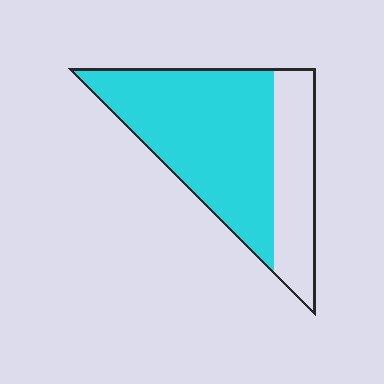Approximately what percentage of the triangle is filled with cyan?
Approximately 70%.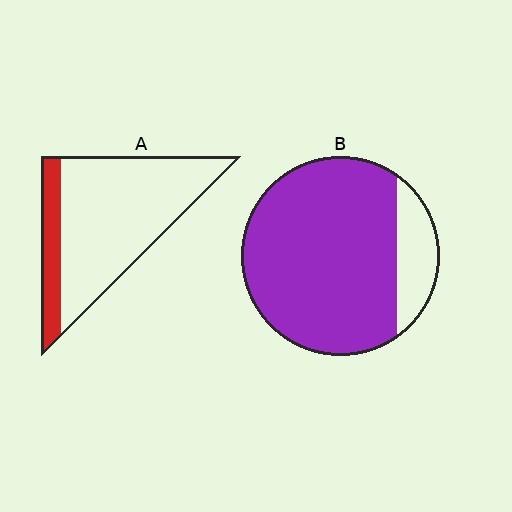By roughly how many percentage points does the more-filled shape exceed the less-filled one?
By roughly 65 percentage points (B over A).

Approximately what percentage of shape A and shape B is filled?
A is approximately 20% and B is approximately 85%.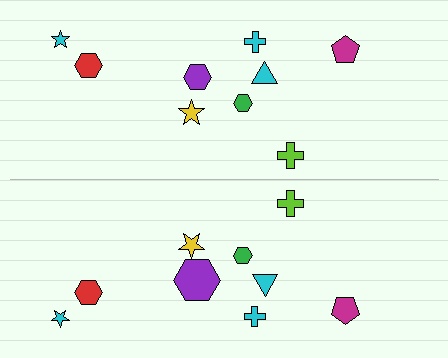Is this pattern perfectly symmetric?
No, the pattern is not perfectly symmetric. The purple hexagon on the bottom side has a different size than its mirror counterpart.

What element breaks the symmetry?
The purple hexagon on the bottom side has a different size than its mirror counterpart.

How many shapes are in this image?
There are 18 shapes in this image.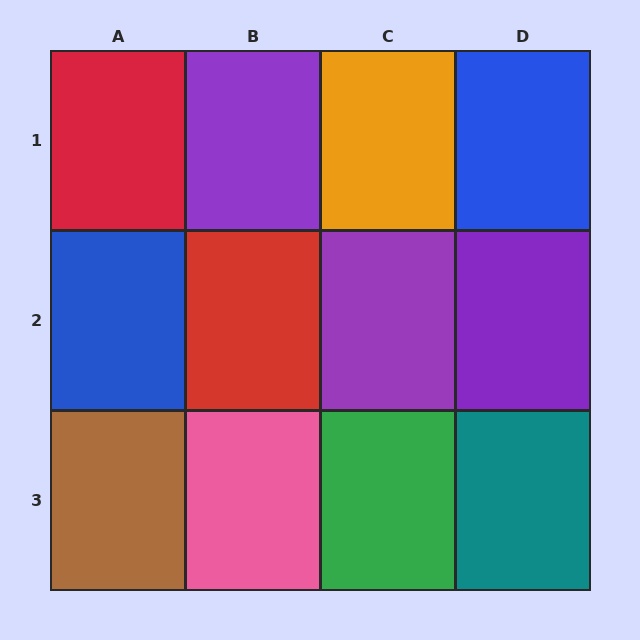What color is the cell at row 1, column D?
Blue.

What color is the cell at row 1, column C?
Orange.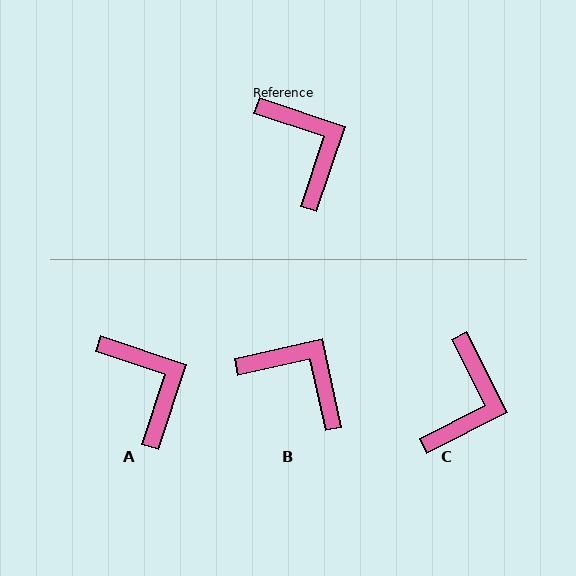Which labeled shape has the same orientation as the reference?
A.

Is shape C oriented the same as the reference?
No, it is off by about 45 degrees.